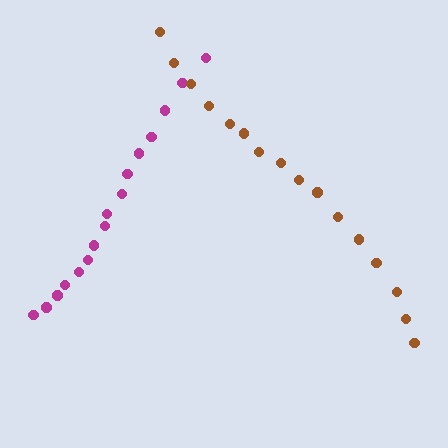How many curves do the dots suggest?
There are 2 distinct paths.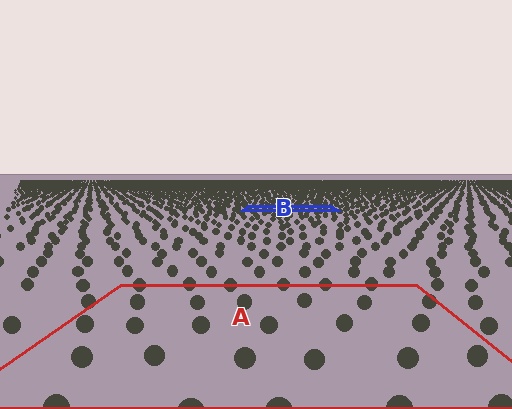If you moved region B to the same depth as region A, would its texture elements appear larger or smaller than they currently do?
They would appear larger. At a closer depth, the same texture elements are projected at a bigger on-screen size.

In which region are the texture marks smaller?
The texture marks are smaller in region B, because it is farther away.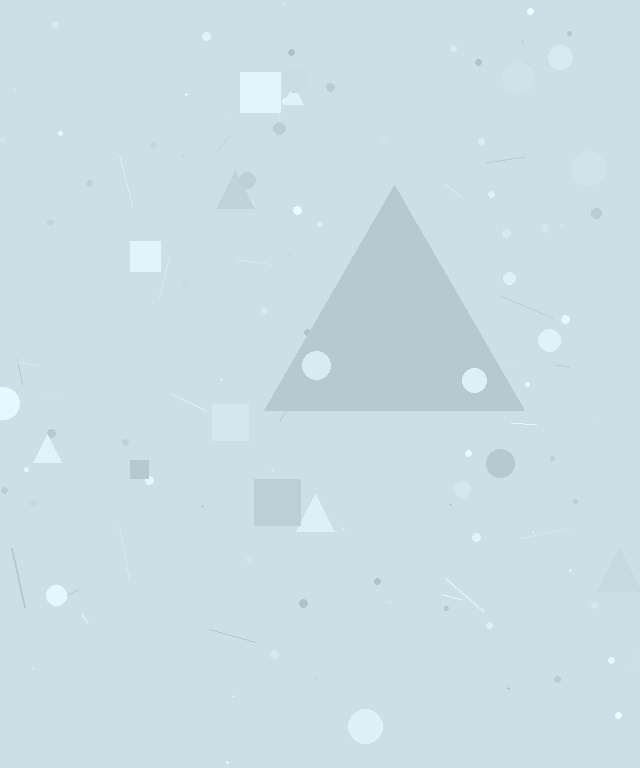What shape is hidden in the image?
A triangle is hidden in the image.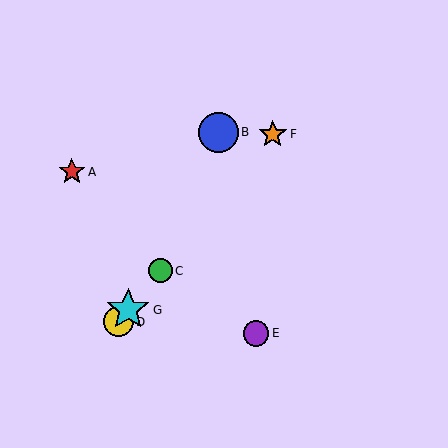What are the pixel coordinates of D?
Object D is at (118, 322).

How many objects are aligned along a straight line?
4 objects (C, D, F, G) are aligned along a straight line.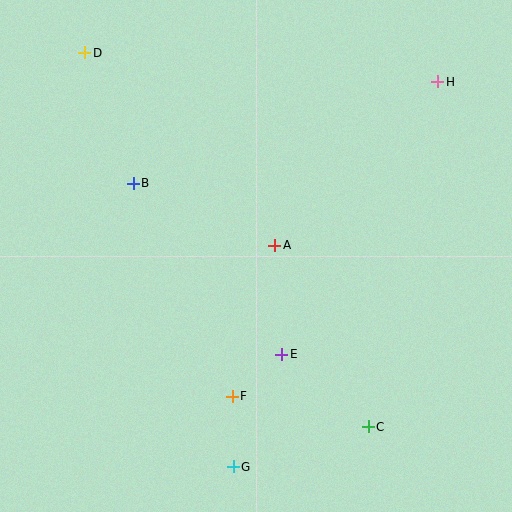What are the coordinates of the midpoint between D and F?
The midpoint between D and F is at (158, 225).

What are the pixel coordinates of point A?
Point A is at (275, 245).